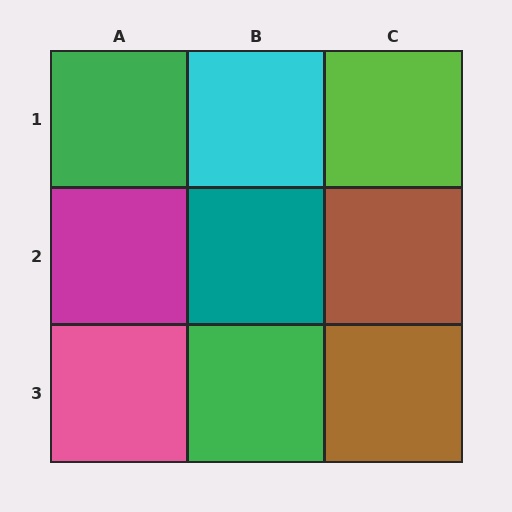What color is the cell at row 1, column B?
Cyan.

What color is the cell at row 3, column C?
Brown.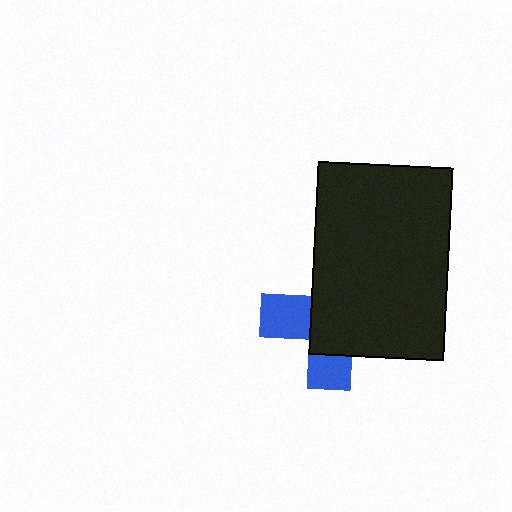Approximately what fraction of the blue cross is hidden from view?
Roughly 65% of the blue cross is hidden behind the black rectangle.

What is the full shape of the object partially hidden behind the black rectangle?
The partially hidden object is a blue cross.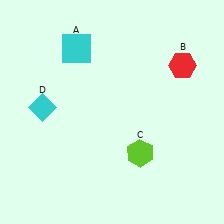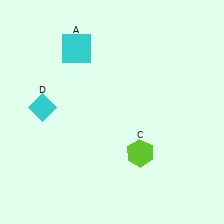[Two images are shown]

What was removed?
The red hexagon (B) was removed in Image 2.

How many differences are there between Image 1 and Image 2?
There is 1 difference between the two images.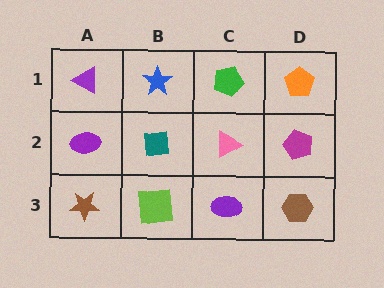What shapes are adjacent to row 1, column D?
A magenta pentagon (row 2, column D), a green pentagon (row 1, column C).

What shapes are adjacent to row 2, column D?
An orange pentagon (row 1, column D), a brown hexagon (row 3, column D), a pink triangle (row 2, column C).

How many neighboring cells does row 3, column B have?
3.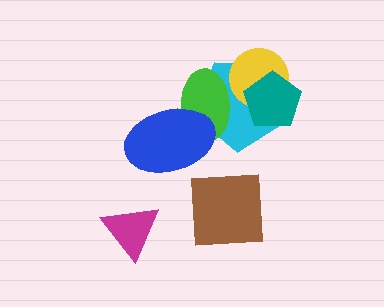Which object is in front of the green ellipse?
The blue ellipse is in front of the green ellipse.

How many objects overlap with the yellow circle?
2 objects overlap with the yellow circle.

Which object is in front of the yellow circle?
The teal pentagon is in front of the yellow circle.